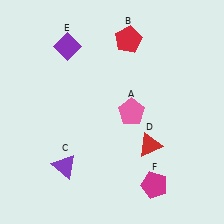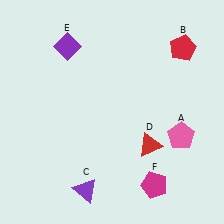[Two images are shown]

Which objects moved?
The objects that moved are: the pink pentagon (A), the red pentagon (B), the purple triangle (C).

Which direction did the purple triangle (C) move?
The purple triangle (C) moved down.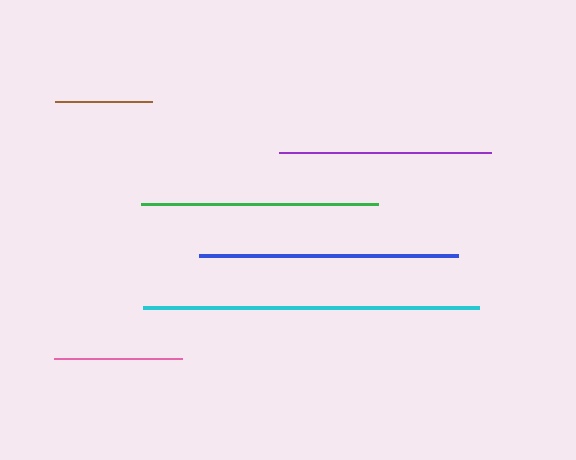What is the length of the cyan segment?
The cyan segment is approximately 336 pixels long.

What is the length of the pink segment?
The pink segment is approximately 128 pixels long.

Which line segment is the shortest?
The brown line is the shortest at approximately 97 pixels.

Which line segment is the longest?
The cyan line is the longest at approximately 336 pixels.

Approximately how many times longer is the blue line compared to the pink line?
The blue line is approximately 2.0 times the length of the pink line.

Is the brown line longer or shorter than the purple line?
The purple line is longer than the brown line.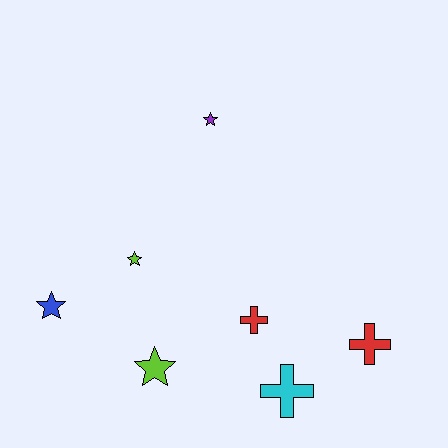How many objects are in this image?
There are 7 objects.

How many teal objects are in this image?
There are no teal objects.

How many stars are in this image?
There are 4 stars.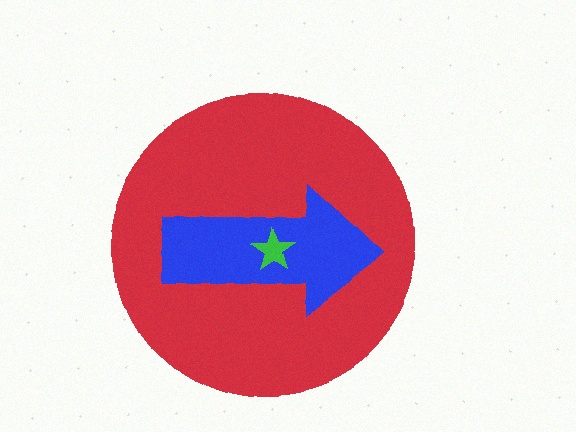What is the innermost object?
The green star.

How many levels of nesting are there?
3.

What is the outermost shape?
The red circle.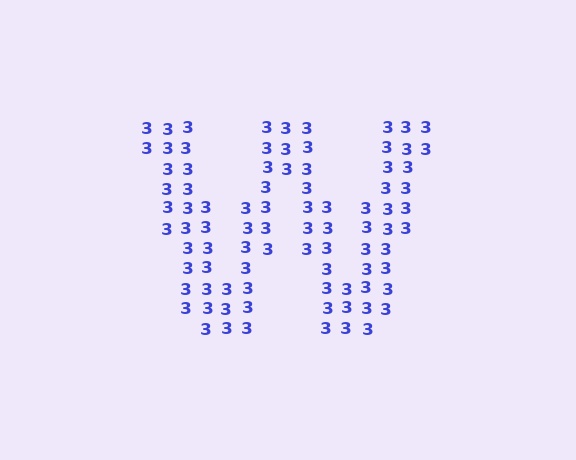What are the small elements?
The small elements are digit 3's.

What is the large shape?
The large shape is the letter W.